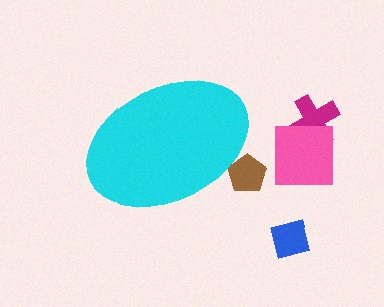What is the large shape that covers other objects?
A cyan ellipse.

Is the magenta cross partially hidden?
No, the magenta cross is fully visible.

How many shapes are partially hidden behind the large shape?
1 shape is partially hidden.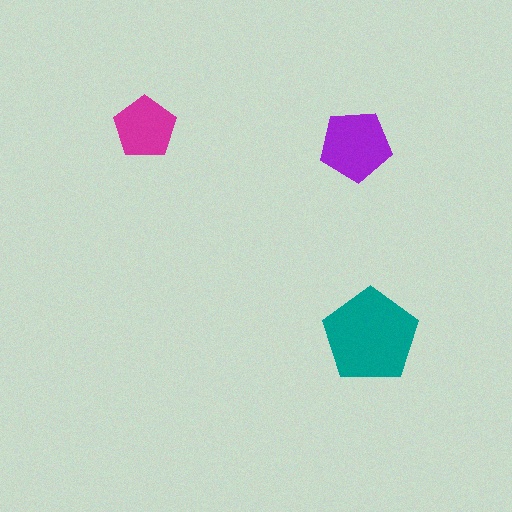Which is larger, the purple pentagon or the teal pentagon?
The teal one.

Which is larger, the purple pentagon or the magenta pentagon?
The purple one.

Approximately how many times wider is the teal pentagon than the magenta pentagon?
About 1.5 times wider.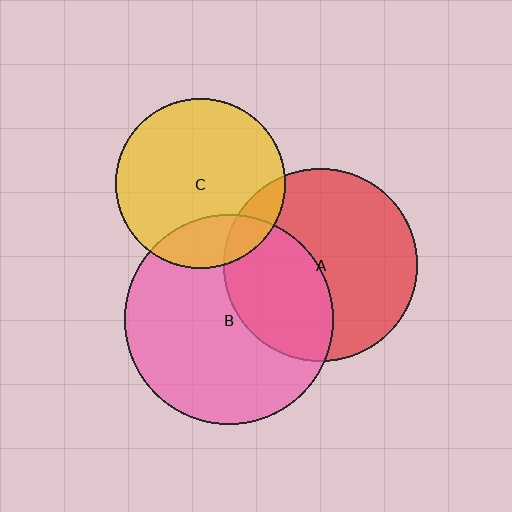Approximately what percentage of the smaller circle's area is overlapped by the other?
Approximately 40%.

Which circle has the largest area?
Circle B (pink).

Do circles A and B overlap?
Yes.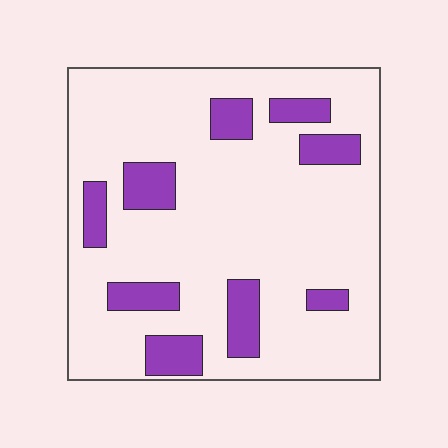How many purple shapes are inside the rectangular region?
9.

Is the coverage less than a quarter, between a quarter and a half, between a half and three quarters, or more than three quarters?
Less than a quarter.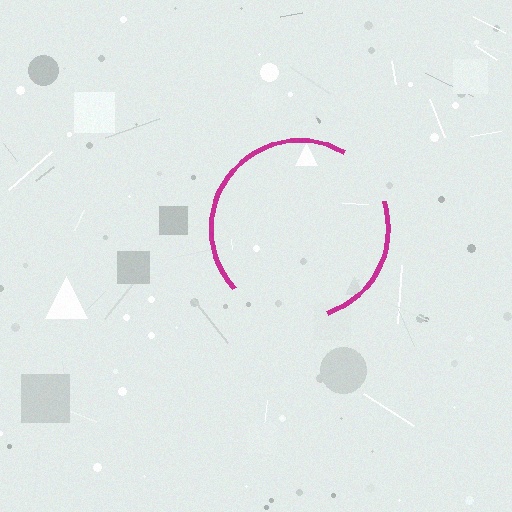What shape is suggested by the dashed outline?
The dashed outline suggests a circle.